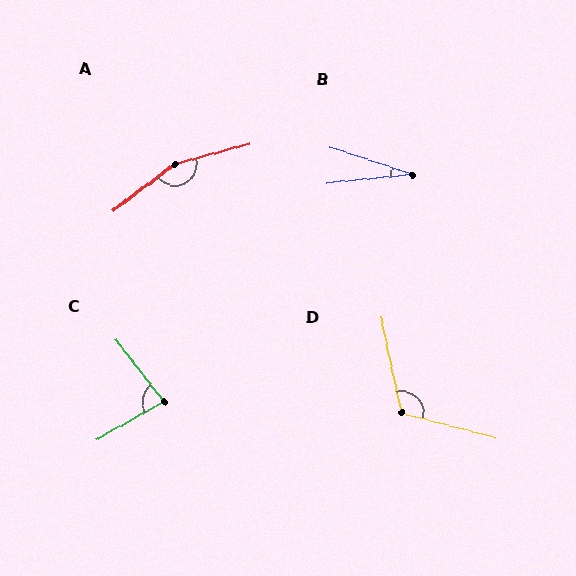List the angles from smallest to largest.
B (24°), C (82°), D (116°), A (158°).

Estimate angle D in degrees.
Approximately 116 degrees.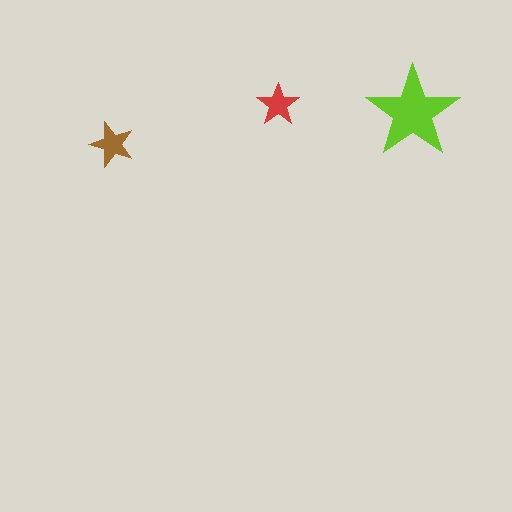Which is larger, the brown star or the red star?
The brown one.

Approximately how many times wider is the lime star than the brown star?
About 2 times wider.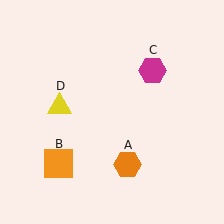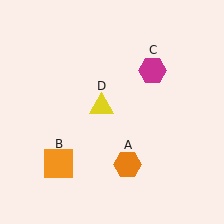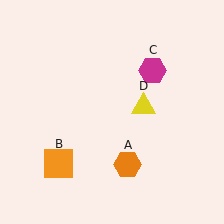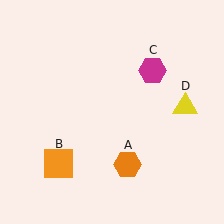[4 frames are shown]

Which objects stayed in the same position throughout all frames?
Orange hexagon (object A) and orange square (object B) and magenta hexagon (object C) remained stationary.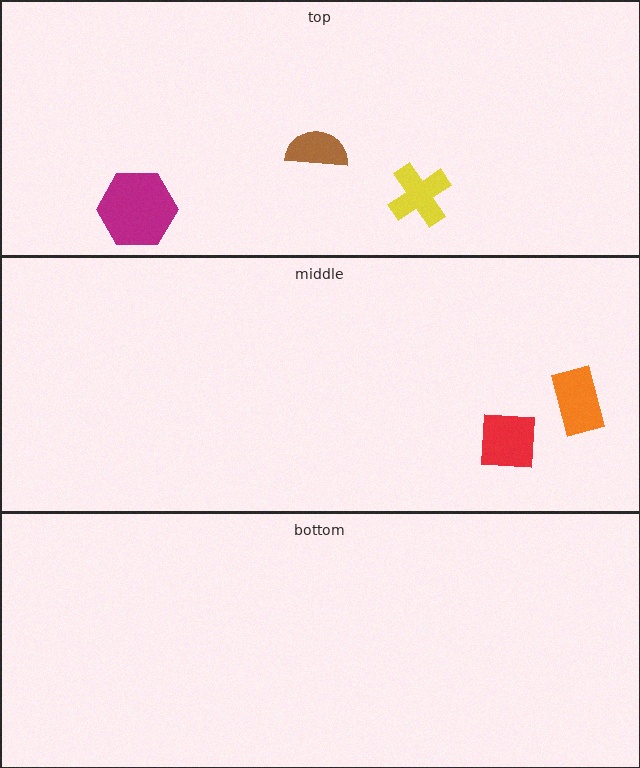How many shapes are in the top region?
3.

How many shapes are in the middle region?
2.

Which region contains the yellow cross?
The top region.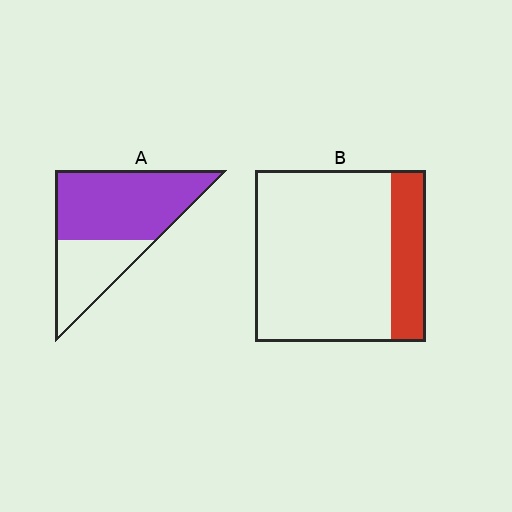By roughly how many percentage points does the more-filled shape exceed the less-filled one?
By roughly 45 percentage points (A over B).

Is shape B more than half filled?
No.